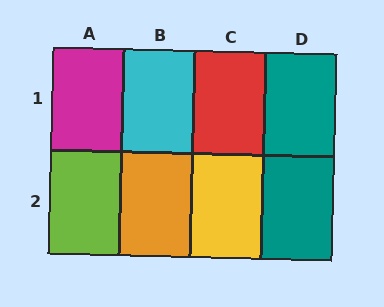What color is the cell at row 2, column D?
Teal.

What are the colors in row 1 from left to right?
Magenta, cyan, red, teal.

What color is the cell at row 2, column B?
Orange.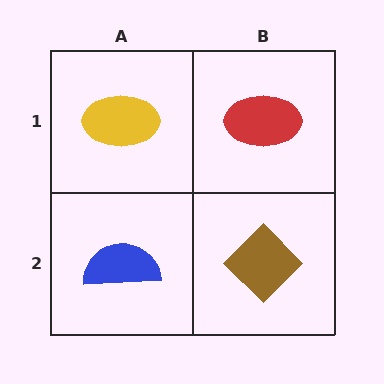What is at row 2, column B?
A brown diamond.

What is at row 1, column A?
A yellow ellipse.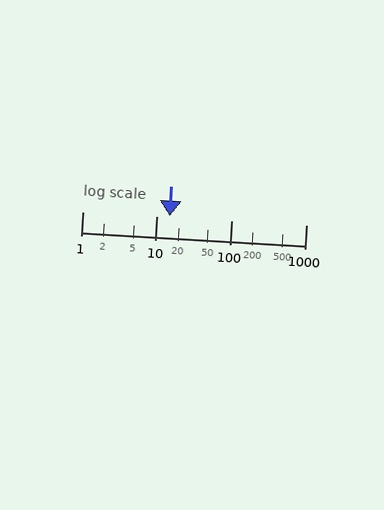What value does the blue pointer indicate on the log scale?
The pointer indicates approximately 15.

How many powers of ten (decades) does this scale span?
The scale spans 3 decades, from 1 to 1000.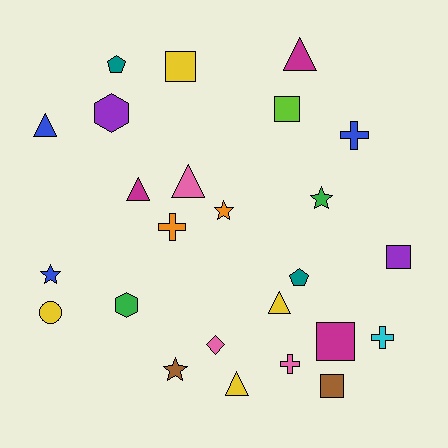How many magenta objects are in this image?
There are 3 magenta objects.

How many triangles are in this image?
There are 6 triangles.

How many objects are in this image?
There are 25 objects.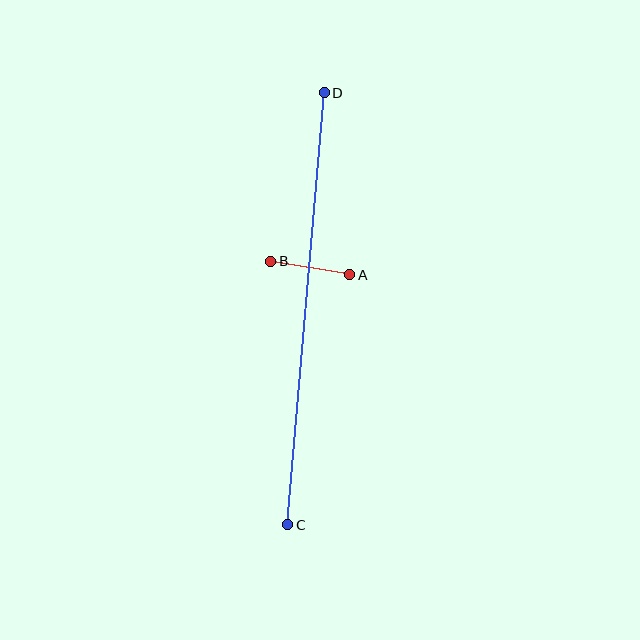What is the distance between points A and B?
The distance is approximately 80 pixels.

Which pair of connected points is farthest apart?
Points C and D are farthest apart.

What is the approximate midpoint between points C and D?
The midpoint is at approximately (306, 309) pixels.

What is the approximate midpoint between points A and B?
The midpoint is at approximately (310, 268) pixels.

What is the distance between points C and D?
The distance is approximately 434 pixels.